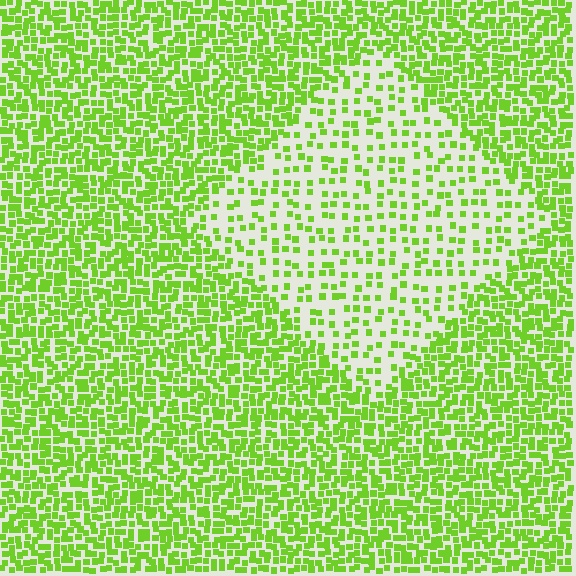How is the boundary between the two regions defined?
The boundary is defined by a change in element density (approximately 2.4x ratio). All elements are the same color, size, and shape.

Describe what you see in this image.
The image contains small lime elements arranged at two different densities. A diamond-shaped region is visible where the elements are less densely packed than the surrounding area.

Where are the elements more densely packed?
The elements are more densely packed outside the diamond boundary.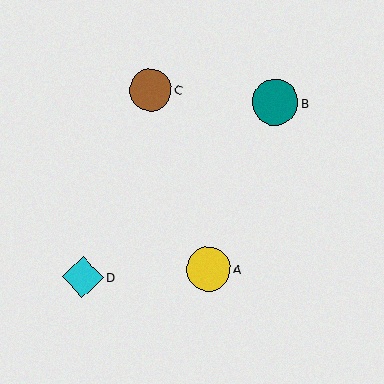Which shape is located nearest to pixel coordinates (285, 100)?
The teal circle (labeled B) at (275, 102) is nearest to that location.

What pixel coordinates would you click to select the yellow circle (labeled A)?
Click at (209, 269) to select the yellow circle A.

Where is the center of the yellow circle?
The center of the yellow circle is at (209, 269).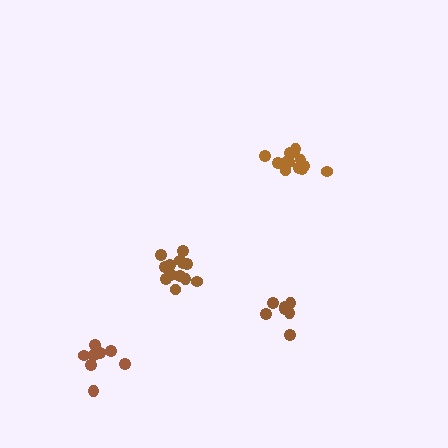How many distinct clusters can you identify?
There are 4 distinct clusters.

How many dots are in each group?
Group 1: 13 dots, Group 2: 8 dots, Group 3: 7 dots, Group 4: 13 dots (41 total).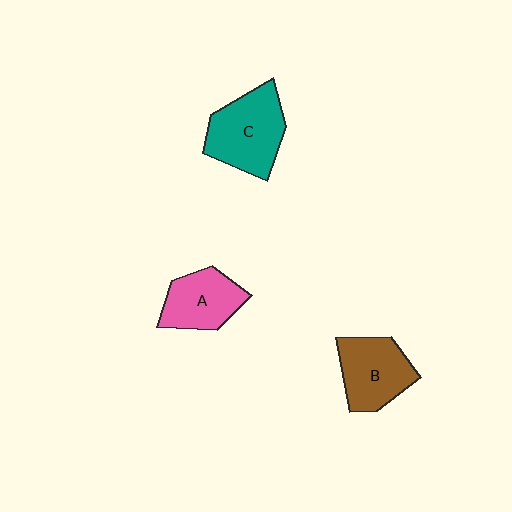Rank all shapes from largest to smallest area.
From largest to smallest: C (teal), B (brown), A (pink).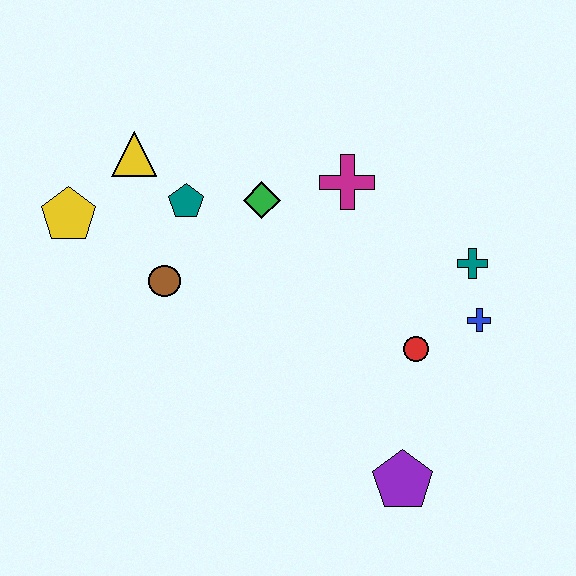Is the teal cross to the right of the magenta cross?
Yes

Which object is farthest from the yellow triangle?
The purple pentagon is farthest from the yellow triangle.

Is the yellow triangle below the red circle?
No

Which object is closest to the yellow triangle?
The teal pentagon is closest to the yellow triangle.